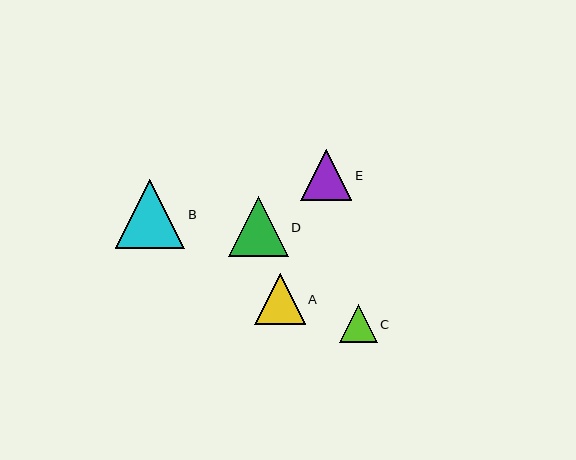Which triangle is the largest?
Triangle B is the largest with a size of approximately 69 pixels.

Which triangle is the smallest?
Triangle C is the smallest with a size of approximately 38 pixels.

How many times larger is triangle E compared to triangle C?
Triangle E is approximately 1.3 times the size of triangle C.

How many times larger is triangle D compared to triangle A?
Triangle D is approximately 1.2 times the size of triangle A.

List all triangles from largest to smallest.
From largest to smallest: B, D, E, A, C.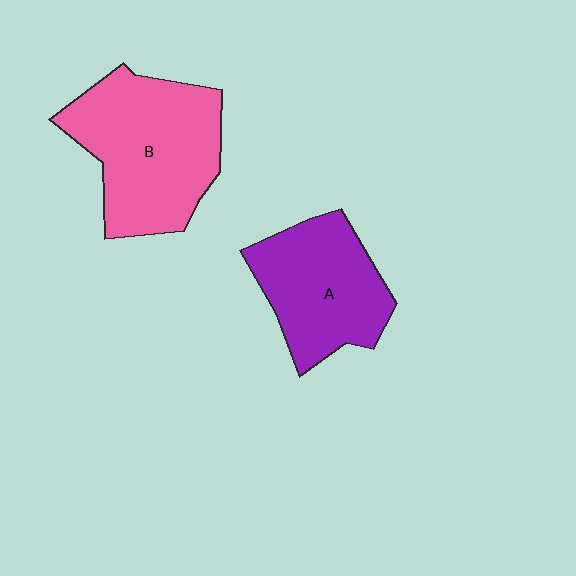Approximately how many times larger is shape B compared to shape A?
Approximately 1.3 times.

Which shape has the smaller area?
Shape A (purple).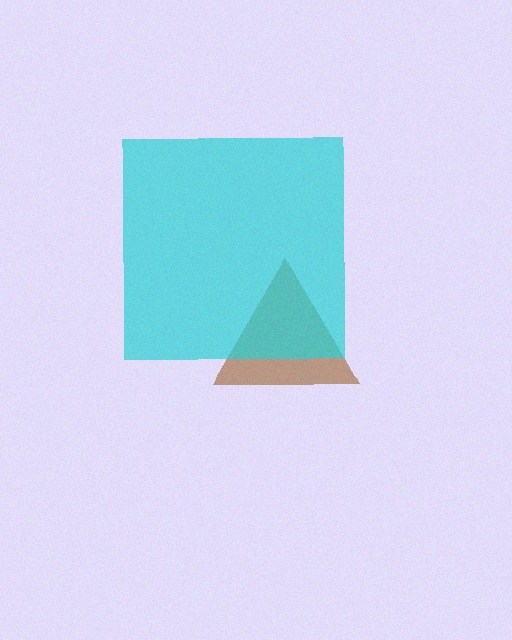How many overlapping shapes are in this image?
There are 2 overlapping shapes in the image.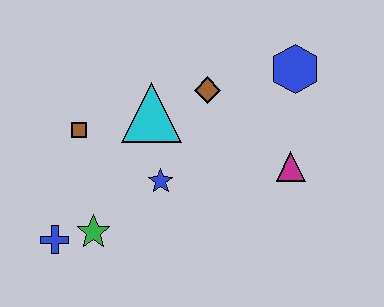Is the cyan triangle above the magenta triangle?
Yes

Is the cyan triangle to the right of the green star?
Yes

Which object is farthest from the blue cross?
The blue hexagon is farthest from the blue cross.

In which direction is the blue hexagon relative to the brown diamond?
The blue hexagon is to the right of the brown diamond.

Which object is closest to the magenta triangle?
The blue hexagon is closest to the magenta triangle.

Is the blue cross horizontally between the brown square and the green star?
No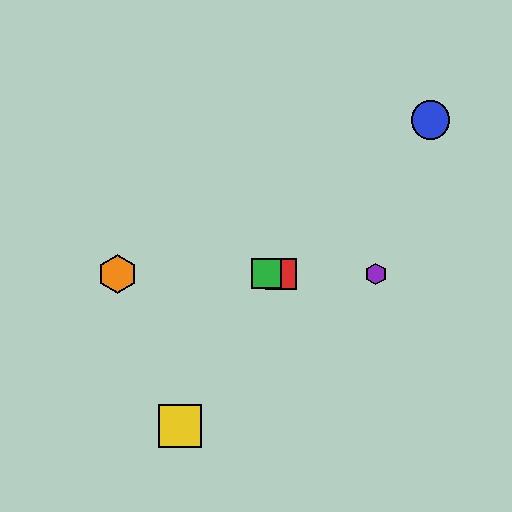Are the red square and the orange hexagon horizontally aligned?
Yes, both are at y≈274.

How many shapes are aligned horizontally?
4 shapes (the red square, the green square, the purple hexagon, the orange hexagon) are aligned horizontally.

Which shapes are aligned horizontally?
The red square, the green square, the purple hexagon, the orange hexagon are aligned horizontally.